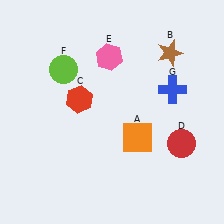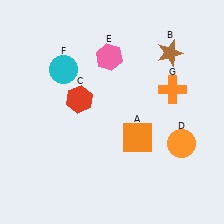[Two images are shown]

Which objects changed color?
D changed from red to orange. F changed from lime to cyan. G changed from blue to orange.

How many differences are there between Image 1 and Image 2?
There are 3 differences between the two images.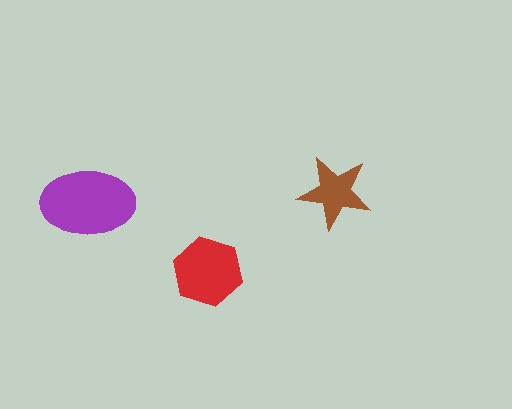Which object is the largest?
The purple ellipse.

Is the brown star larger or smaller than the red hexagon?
Smaller.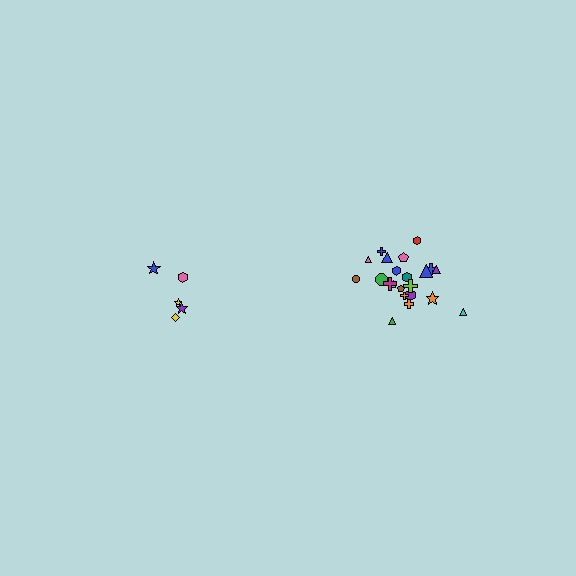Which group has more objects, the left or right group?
The right group.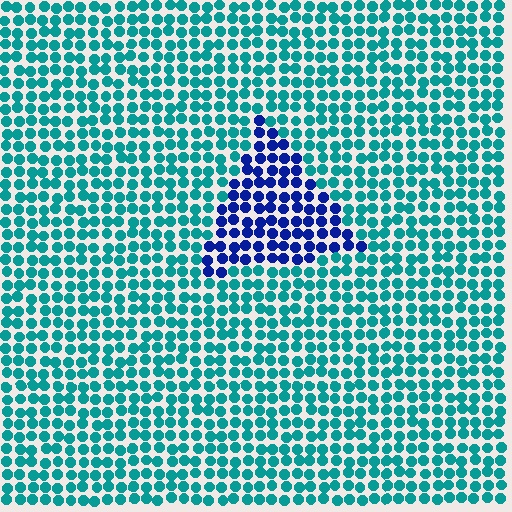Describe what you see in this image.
The image is filled with small teal elements in a uniform arrangement. A triangle-shaped region is visible where the elements are tinted to a slightly different hue, forming a subtle color boundary.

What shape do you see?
I see a triangle.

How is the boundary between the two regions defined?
The boundary is defined purely by a slight shift in hue (about 54 degrees). Spacing, size, and orientation are identical on both sides.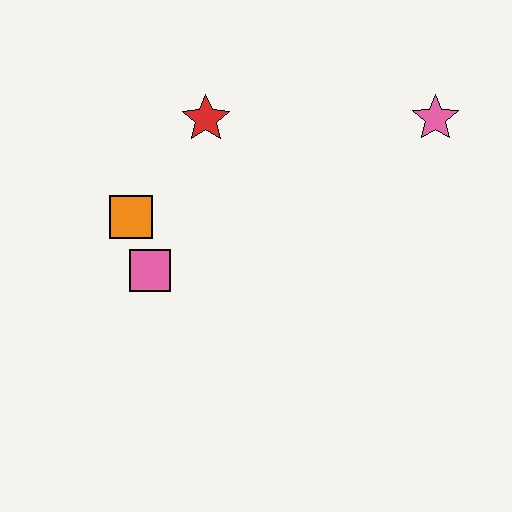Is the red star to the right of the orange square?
Yes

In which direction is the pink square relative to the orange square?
The pink square is below the orange square.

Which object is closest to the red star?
The orange square is closest to the red star.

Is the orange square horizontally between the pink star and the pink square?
No